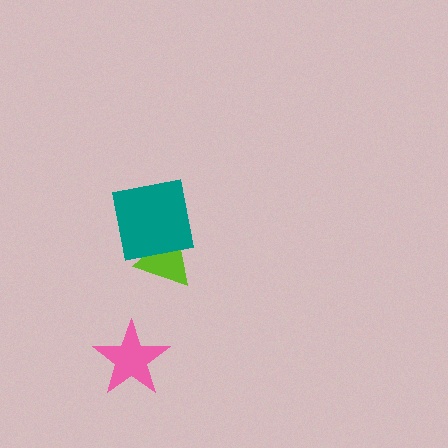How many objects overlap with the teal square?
1 object overlaps with the teal square.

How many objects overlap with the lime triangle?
1 object overlaps with the lime triangle.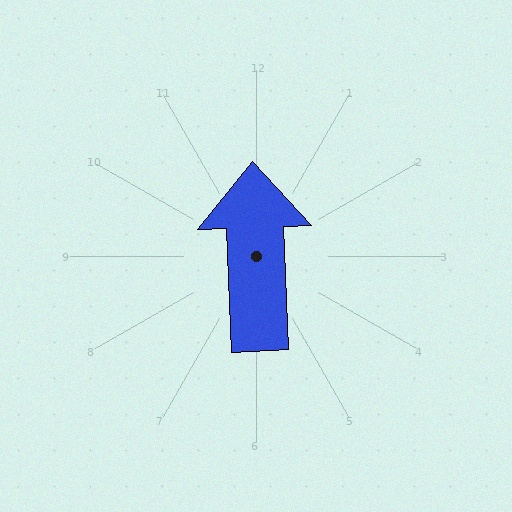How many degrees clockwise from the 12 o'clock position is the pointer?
Approximately 358 degrees.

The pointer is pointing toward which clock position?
Roughly 12 o'clock.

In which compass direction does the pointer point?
North.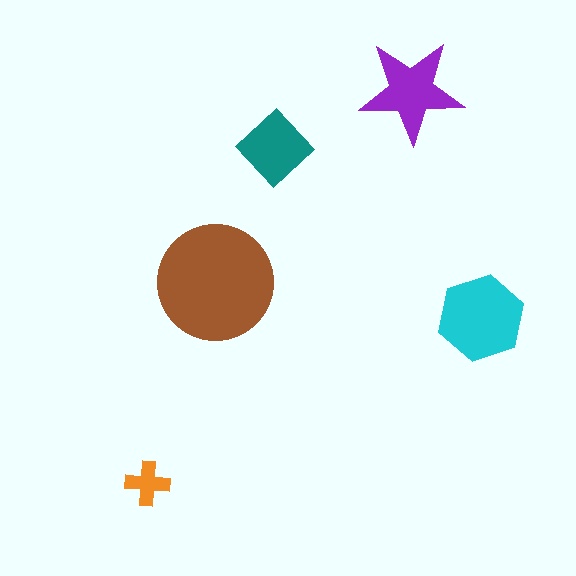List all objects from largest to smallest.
The brown circle, the cyan hexagon, the purple star, the teal diamond, the orange cross.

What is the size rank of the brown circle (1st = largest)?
1st.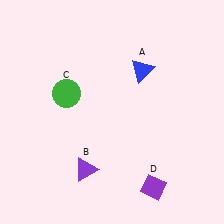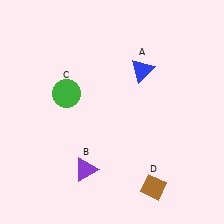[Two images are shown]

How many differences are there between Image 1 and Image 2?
There is 1 difference between the two images.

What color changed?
The diamond (D) changed from purple in Image 1 to brown in Image 2.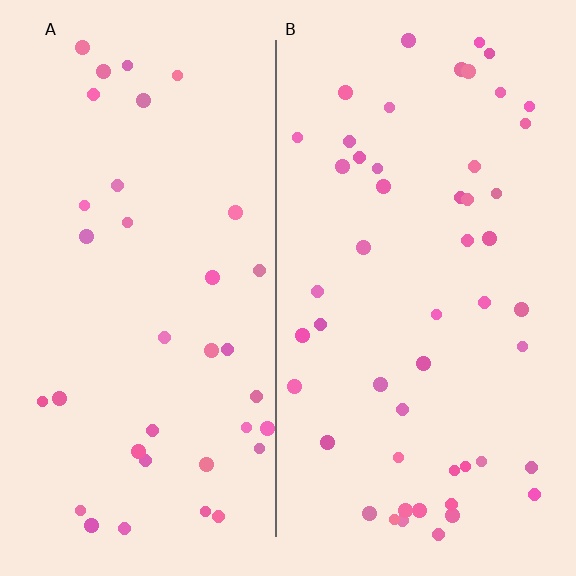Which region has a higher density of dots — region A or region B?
B (the right).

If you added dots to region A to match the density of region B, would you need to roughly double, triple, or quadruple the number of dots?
Approximately double.